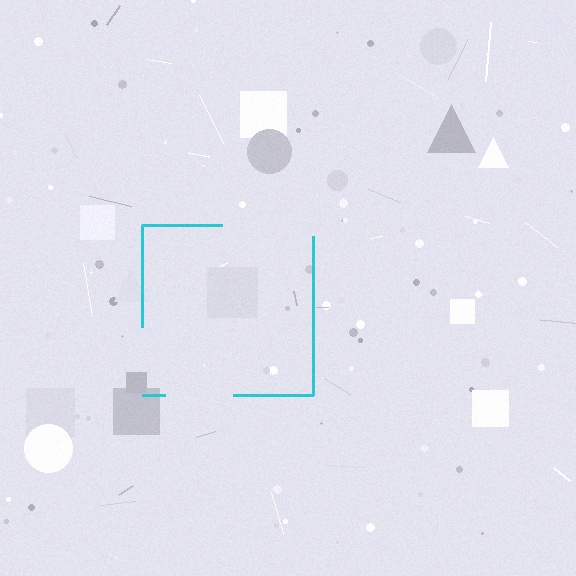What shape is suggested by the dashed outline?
The dashed outline suggests a square.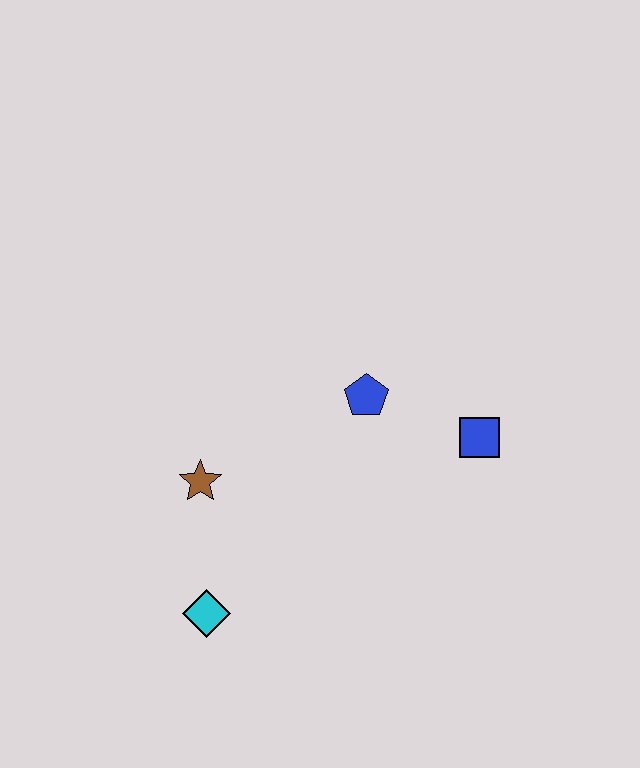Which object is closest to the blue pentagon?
The blue square is closest to the blue pentagon.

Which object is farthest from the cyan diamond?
The blue square is farthest from the cyan diamond.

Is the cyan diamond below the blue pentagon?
Yes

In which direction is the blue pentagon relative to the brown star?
The blue pentagon is to the right of the brown star.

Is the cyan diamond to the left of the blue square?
Yes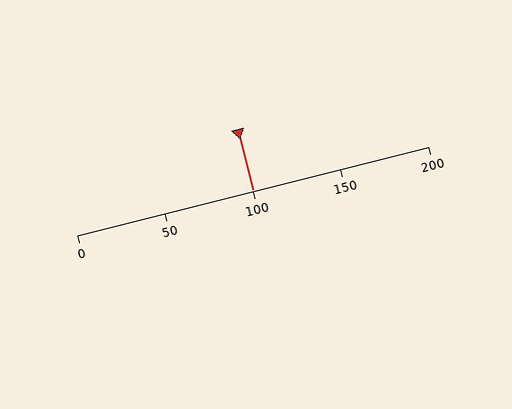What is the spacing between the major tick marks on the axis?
The major ticks are spaced 50 apart.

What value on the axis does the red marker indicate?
The marker indicates approximately 100.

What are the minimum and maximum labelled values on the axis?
The axis runs from 0 to 200.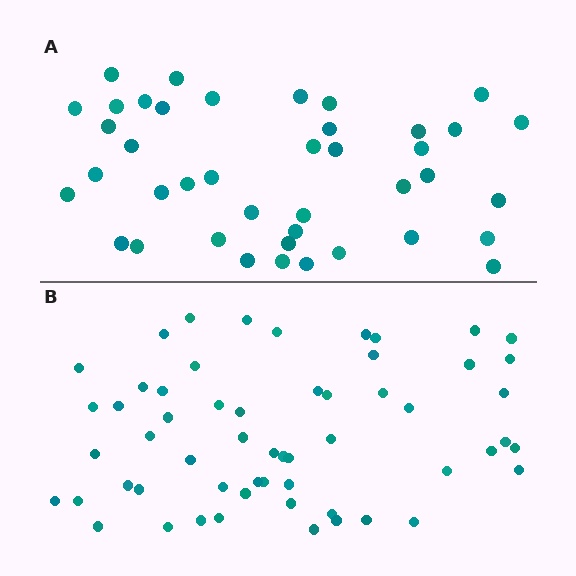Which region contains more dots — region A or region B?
Region B (the bottom region) has more dots.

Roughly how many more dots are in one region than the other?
Region B has approximately 15 more dots than region A.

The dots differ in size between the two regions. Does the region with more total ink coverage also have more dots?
No. Region A has more total ink coverage because its dots are larger, but region B actually contains more individual dots. Total area can be misleading — the number of items is what matters here.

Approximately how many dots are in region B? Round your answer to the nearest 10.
About 60 dots. (The exact count is 57, which rounds to 60.)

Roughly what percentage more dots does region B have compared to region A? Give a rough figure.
About 40% more.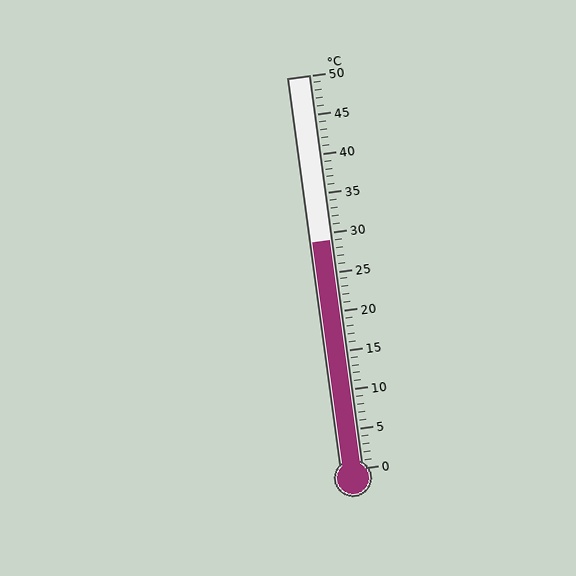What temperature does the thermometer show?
The thermometer shows approximately 29°C.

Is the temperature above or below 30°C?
The temperature is below 30°C.